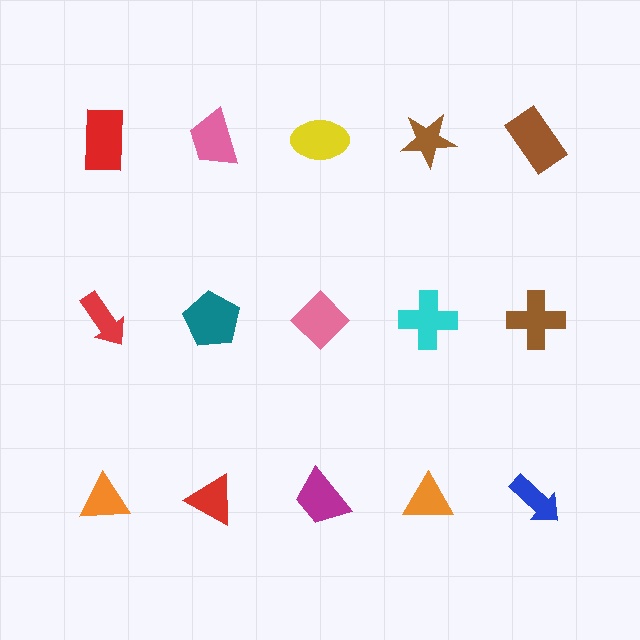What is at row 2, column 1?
A red arrow.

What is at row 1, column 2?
A pink trapezoid.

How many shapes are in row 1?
5 shapes.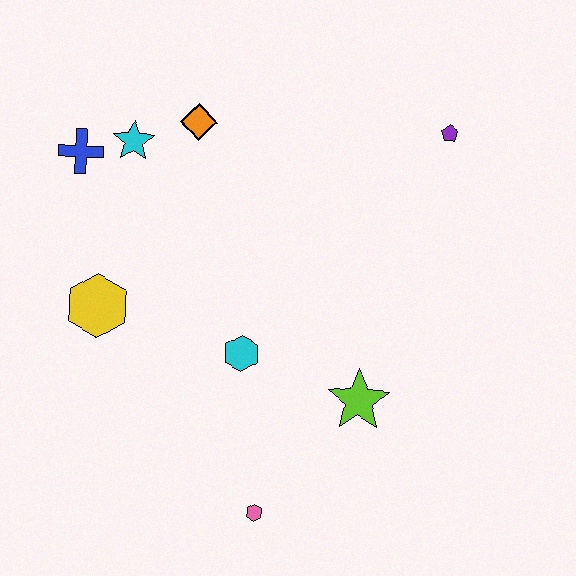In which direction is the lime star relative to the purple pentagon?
The lime star is below the purple pentagon.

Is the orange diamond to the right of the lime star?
No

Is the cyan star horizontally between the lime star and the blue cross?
Yes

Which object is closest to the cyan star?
The blue cross is closest to the cyan star.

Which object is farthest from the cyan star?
The pink hexagon is farthest from the cyan star.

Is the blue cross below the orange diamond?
Yes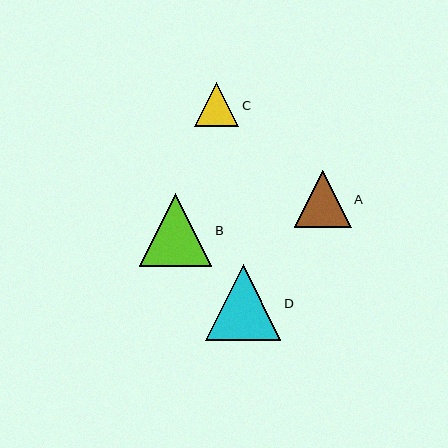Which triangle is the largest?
Triangle D is the largest with a size of approximately 76 pixels.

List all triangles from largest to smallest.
From largest to smallest: D, B, A, C.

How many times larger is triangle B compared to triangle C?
Triangle B is approximately 1.6 times the size of triangle C.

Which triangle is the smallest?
Triangle C is the smallest with a size of approximately 44 pixels.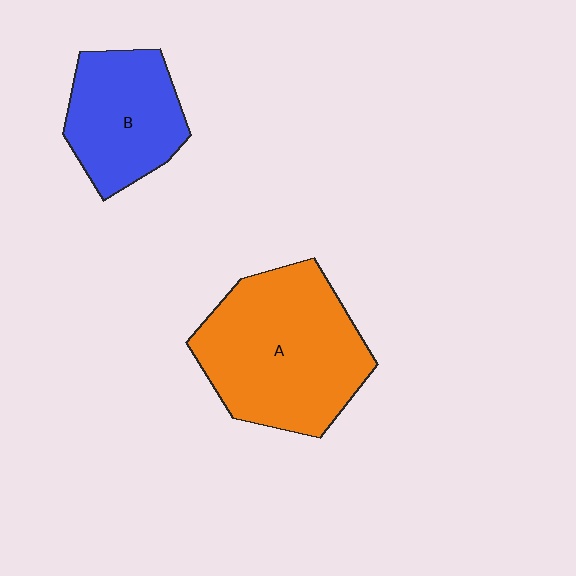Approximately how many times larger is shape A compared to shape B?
Approximately 1.6 times.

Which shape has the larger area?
Shape A (orange).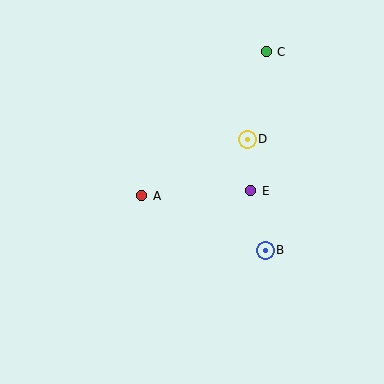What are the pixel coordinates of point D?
Point D is at (247, 139).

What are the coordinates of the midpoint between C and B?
The midpoint between C and B is at (266, 151).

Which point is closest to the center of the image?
Point A at (142, 196) is closest to the center.